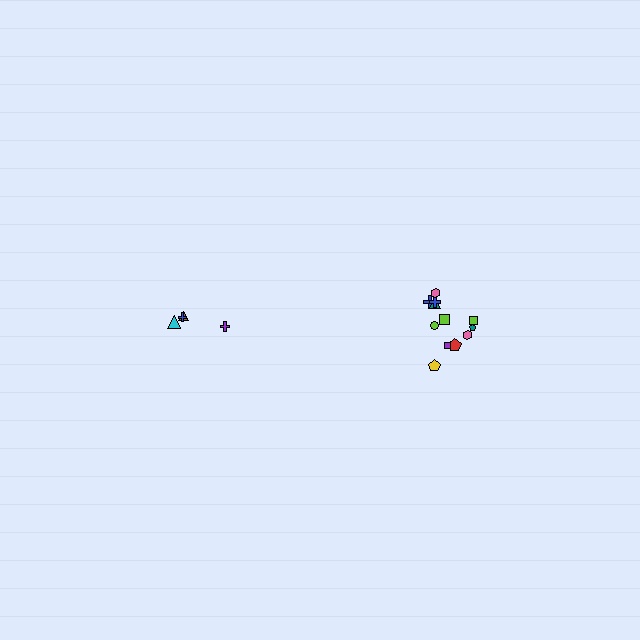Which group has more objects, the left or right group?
The right group.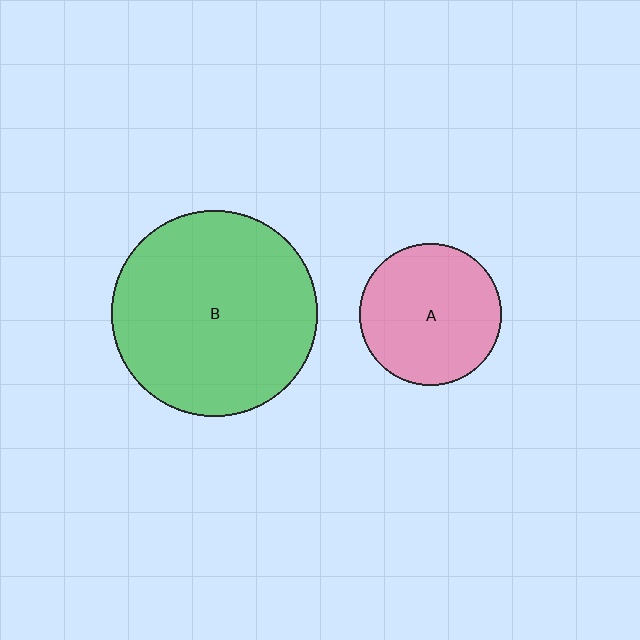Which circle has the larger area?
Circle B (green).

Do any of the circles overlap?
No, none of the circles overlap.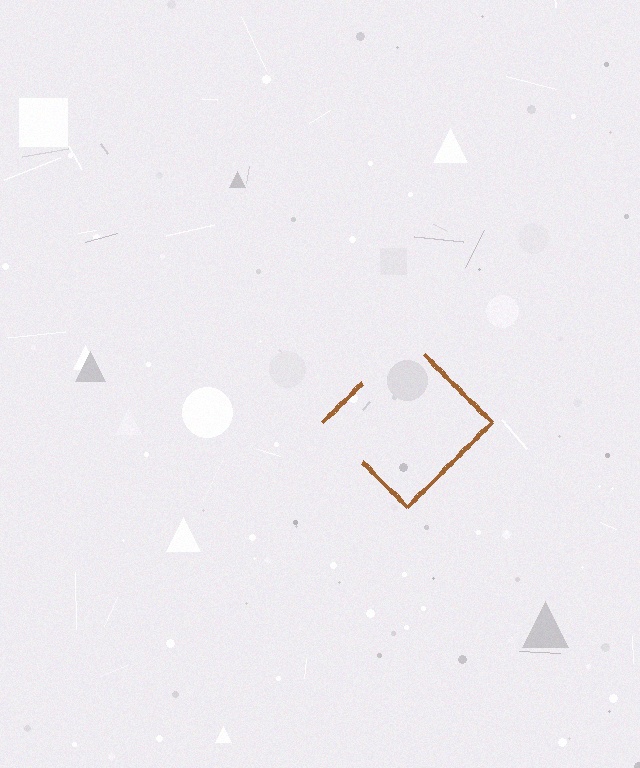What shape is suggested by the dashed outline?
The dashed outline suggests a diamond.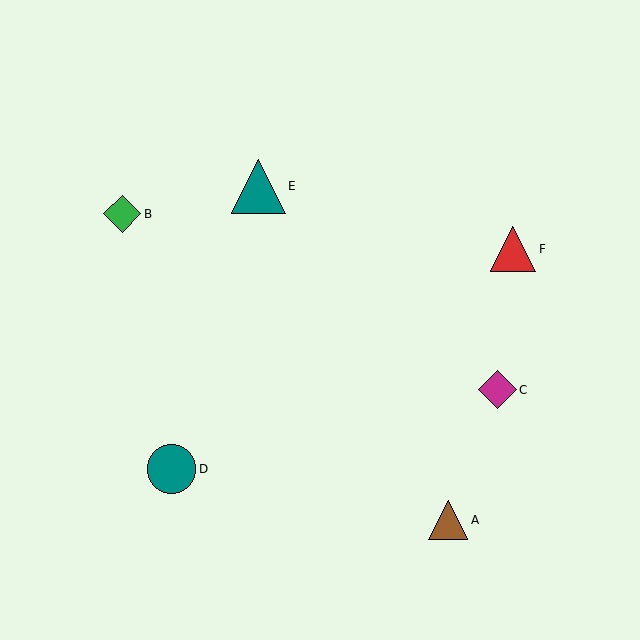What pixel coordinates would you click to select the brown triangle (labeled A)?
Click at (448, 520) to select the brown triangle A.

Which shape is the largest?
The teal triangle (labeled E) is the largest.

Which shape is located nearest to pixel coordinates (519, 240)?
The red triangle (labeled F) at (513, 249) is nearest to that location.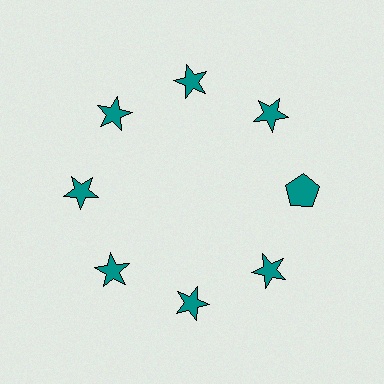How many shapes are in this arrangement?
There are 8 shapes arranged in a ring pattern.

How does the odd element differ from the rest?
It has a different shape: pentagon instead of star.